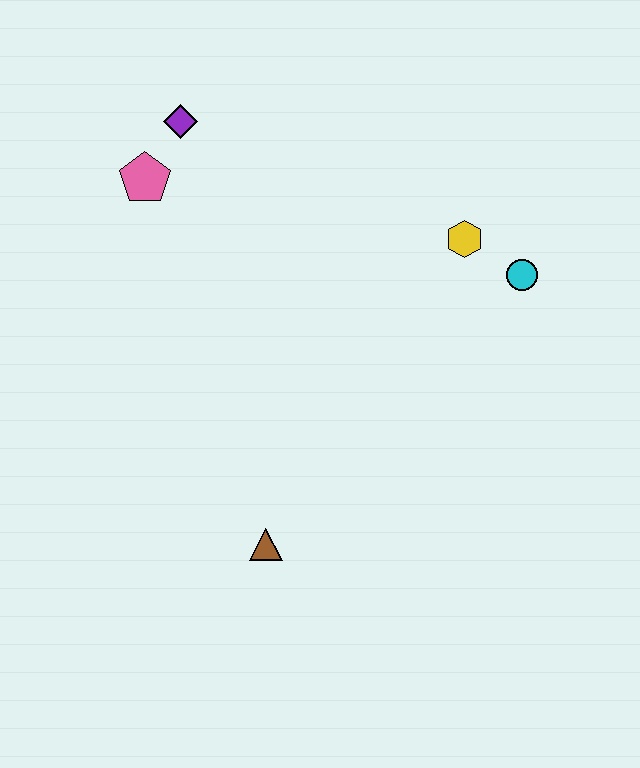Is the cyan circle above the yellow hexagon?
No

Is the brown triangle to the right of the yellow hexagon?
No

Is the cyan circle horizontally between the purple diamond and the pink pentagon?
No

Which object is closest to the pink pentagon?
The purple diamond is closest to the pink pentagon.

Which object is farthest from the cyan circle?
The pink pentagon is farthest from the cyan circle.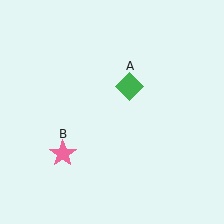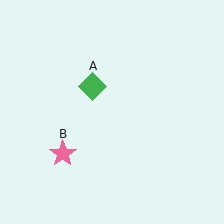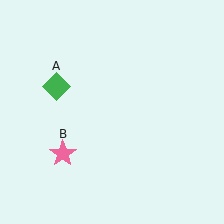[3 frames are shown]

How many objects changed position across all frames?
1 object changed position: green diamond (object A).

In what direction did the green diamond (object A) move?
The green diamond (object A) moved left.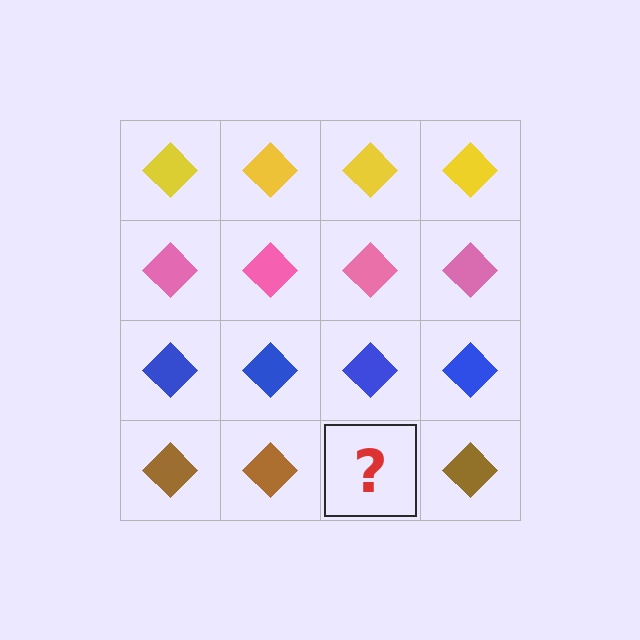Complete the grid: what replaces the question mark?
The question mark should be replaced with a brown diamond.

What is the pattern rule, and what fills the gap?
The rule is that each row has a consistent color. The gap should be filled with a brown diamond.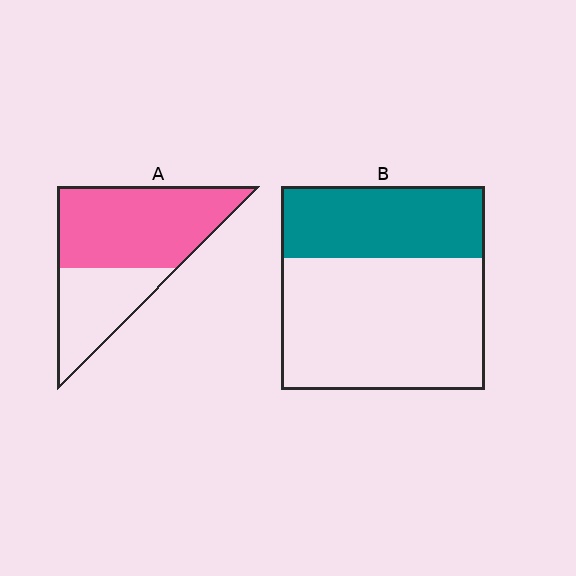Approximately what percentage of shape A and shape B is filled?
A is approximately 65% and B is approximately 35%.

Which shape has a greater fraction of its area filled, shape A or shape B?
Shape A.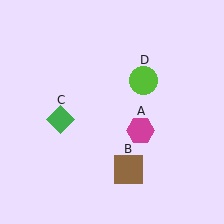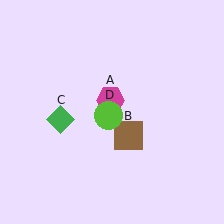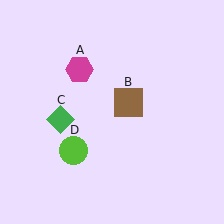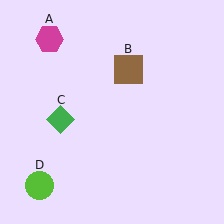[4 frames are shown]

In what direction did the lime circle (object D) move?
The lime circle (object D) moved down and to the left.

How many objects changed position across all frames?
3 objects changed position: magenta hexagon (object A), brown square (object B), lime circle (object D).